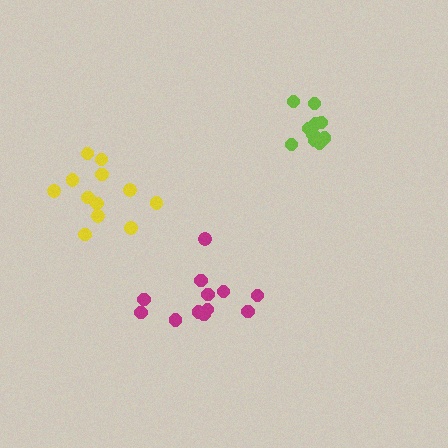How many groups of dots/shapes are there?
There are 3 groups.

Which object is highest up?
The lime cluster is topmost.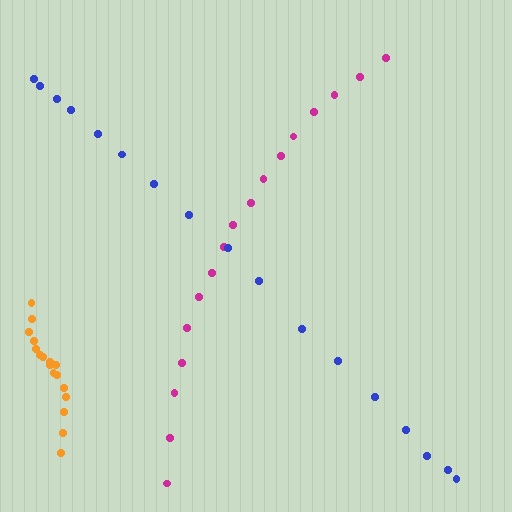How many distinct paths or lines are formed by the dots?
There are 3 distinct paths.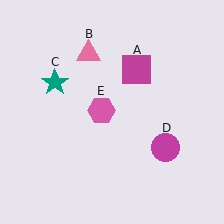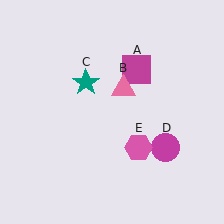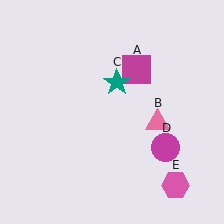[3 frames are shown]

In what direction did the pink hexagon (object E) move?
The pink hexagon (object E) moved down and to the right.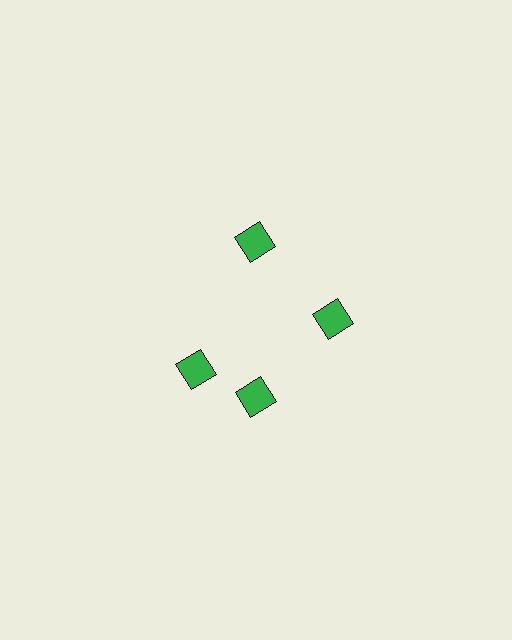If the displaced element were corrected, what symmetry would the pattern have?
It would have 4-fold rotational symmetry — the pattern would map onto itself every 90 degrees.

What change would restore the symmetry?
The symmetry would be restored by rotating it back into even spacing with its neighbors so that all 4 diamonds sit at equal angles and equal distance from the center.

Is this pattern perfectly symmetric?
No. The 4 green diamonds are arranged in a ring, but one element near the 9 o'clock position is rotated out of alignment along the ring, breaking the 4-fold rotational symmetry.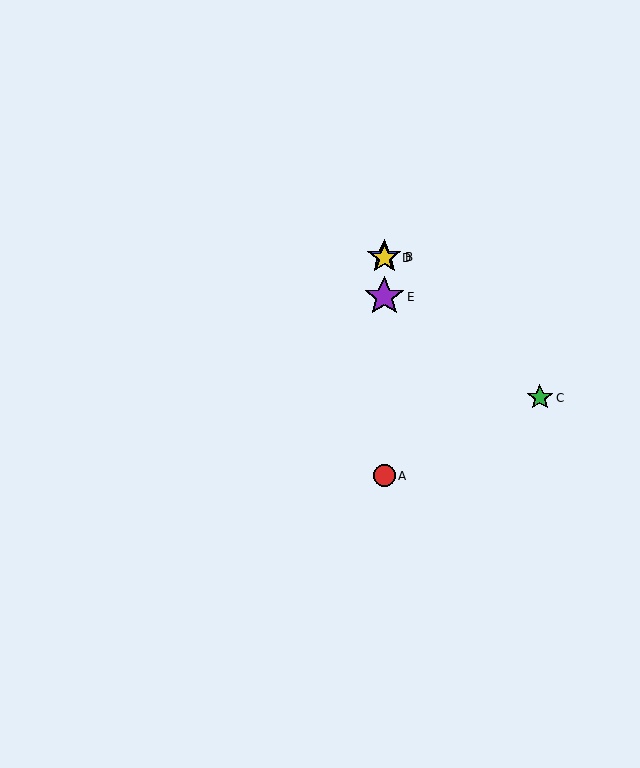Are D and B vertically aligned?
Yes, both are at x≈384.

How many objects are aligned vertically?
4 objects (A, B, D, E) are aligned vertically.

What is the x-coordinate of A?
Object A is at x≈384.